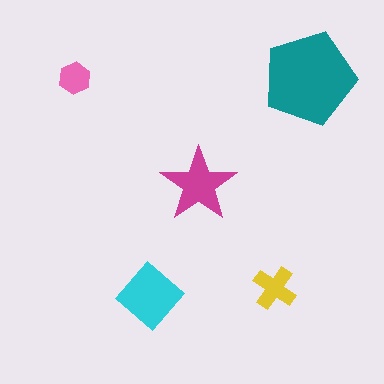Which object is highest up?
The pink hexagon is topmost.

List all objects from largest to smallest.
The teal pentagon, the cyan diamond, the magenta star, the yellow cross, the pink hexagon.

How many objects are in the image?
There are 5 objects in the image.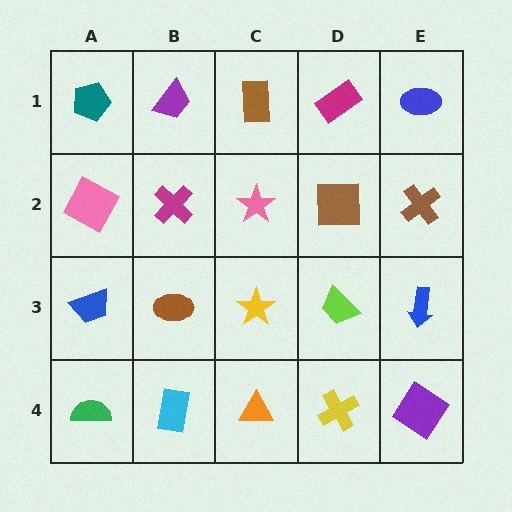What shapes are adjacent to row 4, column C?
A yellow star (row 3, column C), a cyan rectangle (row 4, column B), a yellow cross (row 4, column D).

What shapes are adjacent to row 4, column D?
A lime trapezoid (row 3, column D), an orange triangle (row 4, column C), a purple diamond (row 4, column E).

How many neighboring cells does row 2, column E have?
3.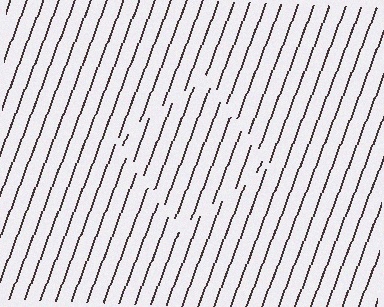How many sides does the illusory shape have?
4 sides — the line-ends trace a square.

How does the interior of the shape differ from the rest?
The interior of the shape contains the same grating, shifted by half a period — the contour is defined by the phase discontinuity where line-ends from the inner and outer gratings abut.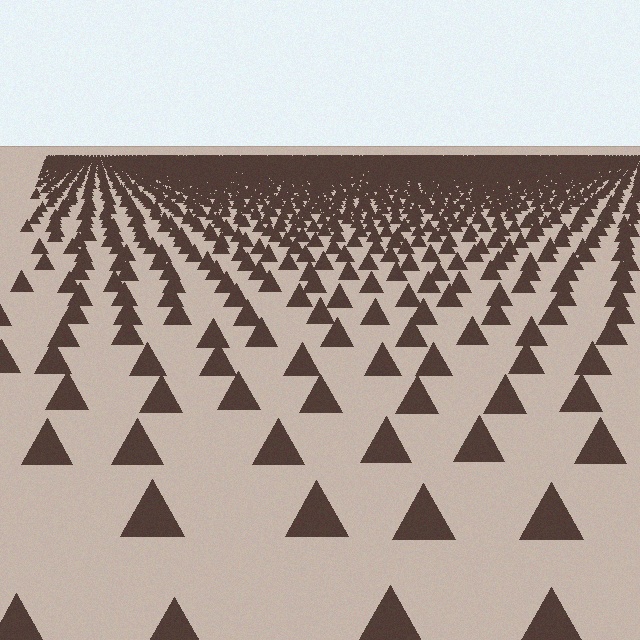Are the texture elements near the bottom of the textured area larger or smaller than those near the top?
Larger. Near the bottom, elements are closer to the viewer and appear at a bigger on-screen size.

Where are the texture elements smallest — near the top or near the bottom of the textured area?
Near the top.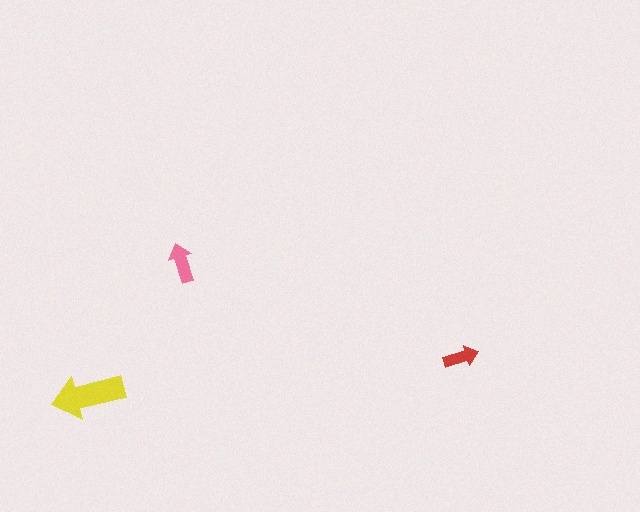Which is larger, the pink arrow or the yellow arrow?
The yellow one.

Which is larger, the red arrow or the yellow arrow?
The yellow one.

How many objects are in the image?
There are 3 objects in the image.